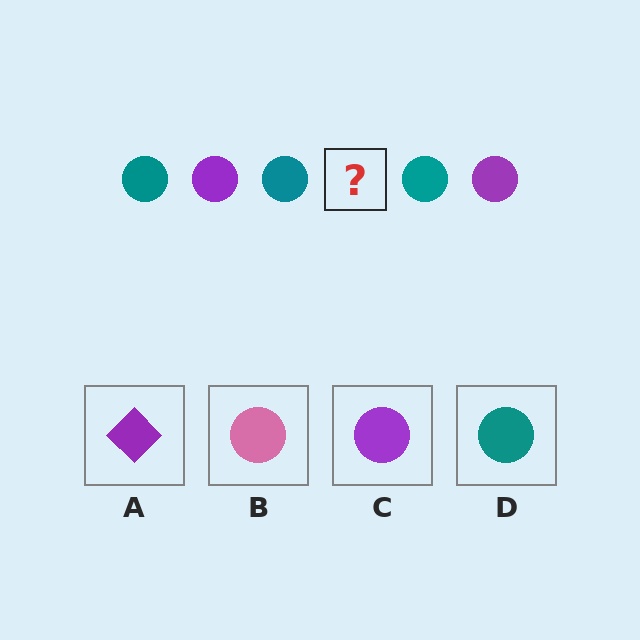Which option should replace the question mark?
Option C.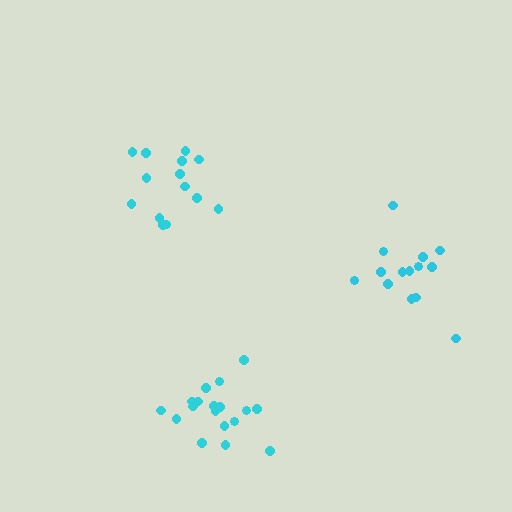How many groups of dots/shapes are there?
There are 3 groups.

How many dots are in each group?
Group 1: 14 dots, Group 2: 18 dots, Group 3: 14 dots (46 total).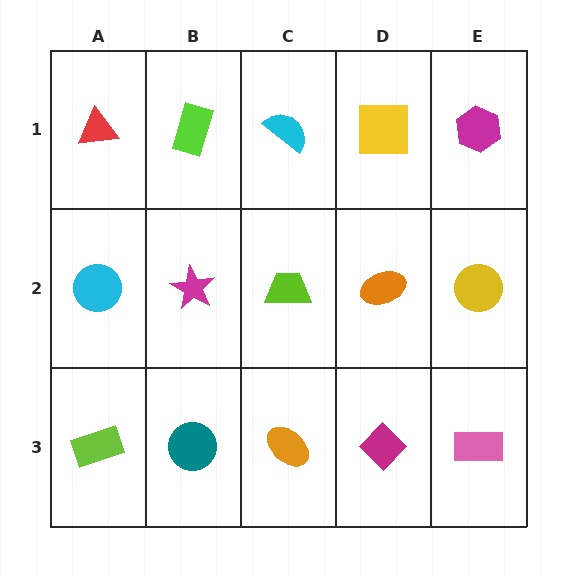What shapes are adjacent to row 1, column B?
A magenta star (row 2, column B), a red triangle (row 1, column A), a cyan semicircle (row 1, column C).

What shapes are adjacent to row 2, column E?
A magenta hexagon (row 1, column E), a pink rectangle (row 3, column E), an orange ellipse (row 2, column D).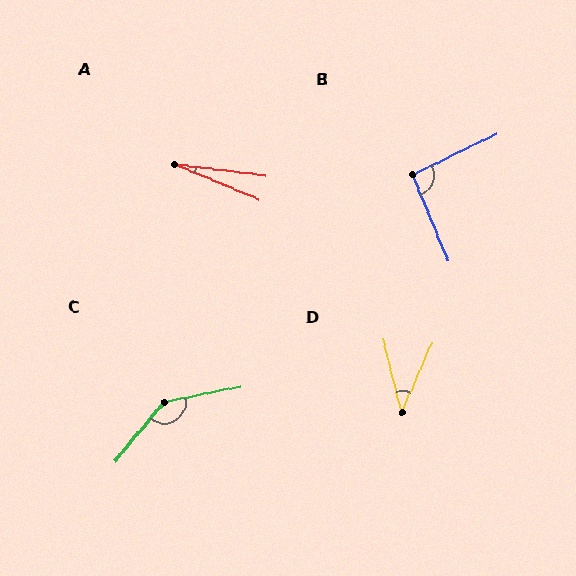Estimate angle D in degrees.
Approximately 39 degrees.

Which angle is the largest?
C, at approximately 141 degrees.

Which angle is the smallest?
A, at approximately 16 degrees.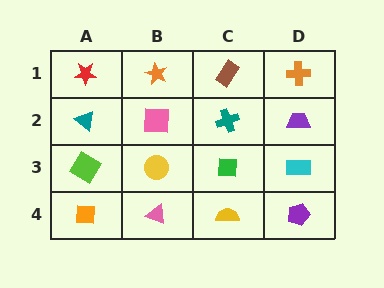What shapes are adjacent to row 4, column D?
A cyan rectangle (row 3, column D), a yellow semicircle (row 4, column C).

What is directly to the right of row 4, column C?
A purple pentagon.